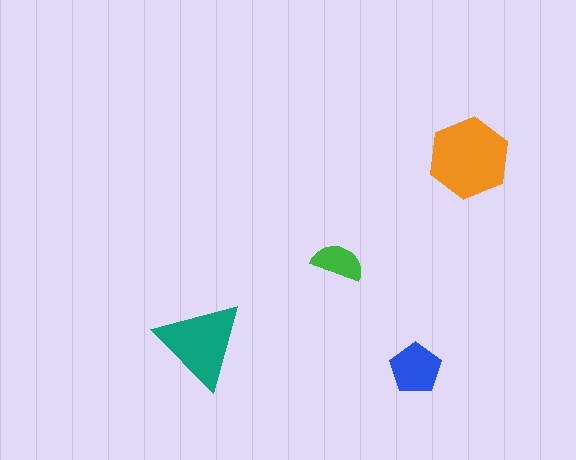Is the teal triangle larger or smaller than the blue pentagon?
Larger.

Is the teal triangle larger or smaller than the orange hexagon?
Smaller.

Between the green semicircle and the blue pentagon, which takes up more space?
The blue pentagon.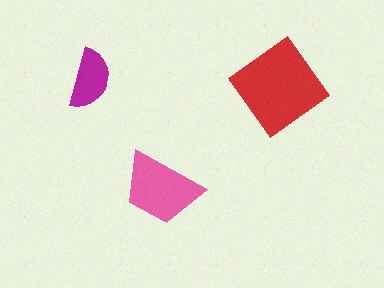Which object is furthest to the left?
The magenta semicircle is leftmost.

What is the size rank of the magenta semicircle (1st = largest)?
3rd.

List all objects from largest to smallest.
The red diamond, the pink trapezoid, the magenta semicircle.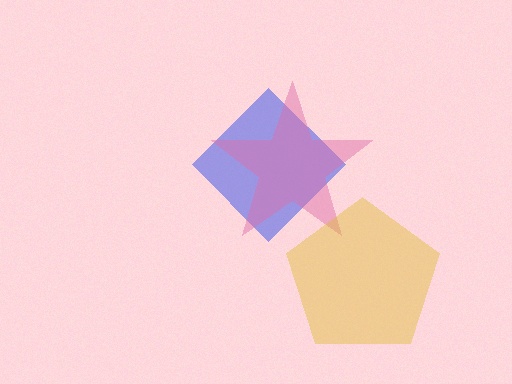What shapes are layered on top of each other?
The layered shapes are: a blue diamond, a pink star, a yellow pentagon.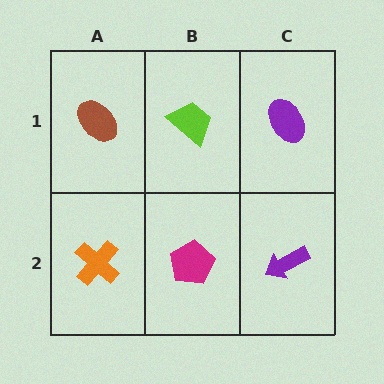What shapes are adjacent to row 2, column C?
A purple ellipse (row 1, column C), a magenta pentagon (row 2, column B).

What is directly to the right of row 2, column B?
A purple arrow.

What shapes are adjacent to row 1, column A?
An orange cross (row 2, column A), a lime trapezoid (row 1, column B).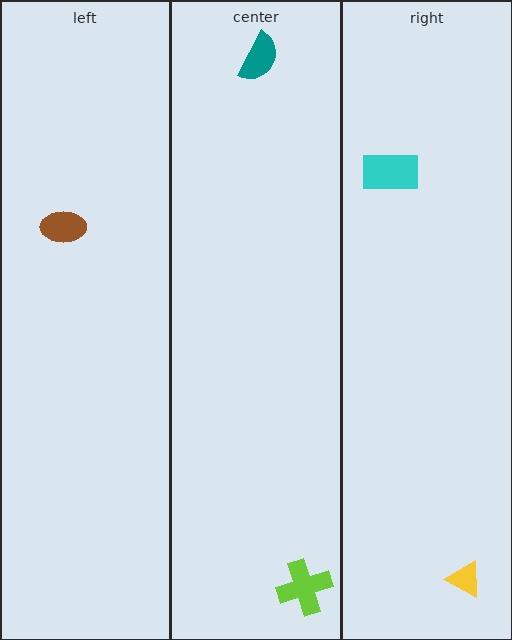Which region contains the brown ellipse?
The left region.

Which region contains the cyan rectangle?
The right region.